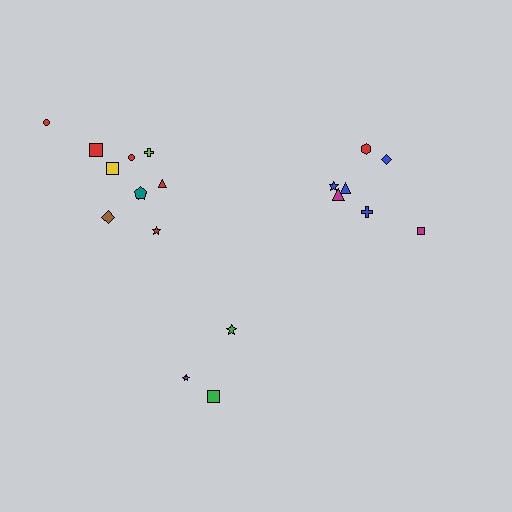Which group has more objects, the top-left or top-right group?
The top-left group.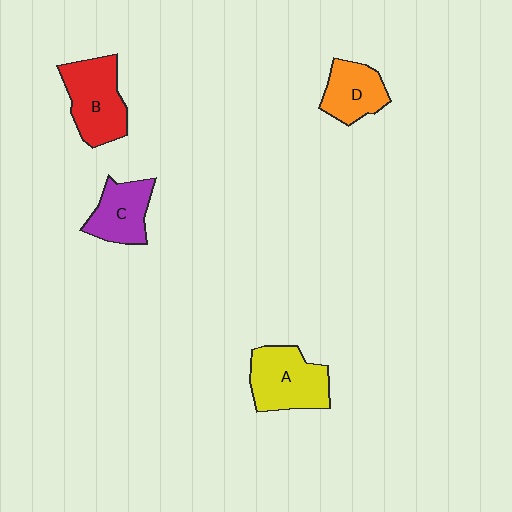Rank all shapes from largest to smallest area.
From largest to smallest: A (yellow), B (red), C (purple), D (orange).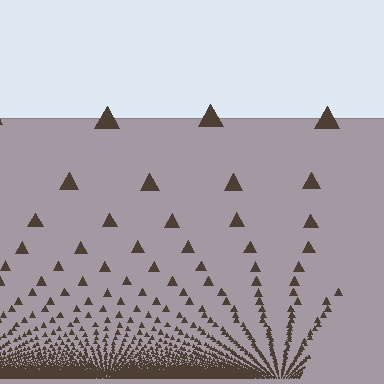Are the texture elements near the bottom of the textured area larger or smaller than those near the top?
Smaller. The gradient is inverted — elements near the bottom are smaller and denser.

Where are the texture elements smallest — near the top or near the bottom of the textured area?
Near the bottom.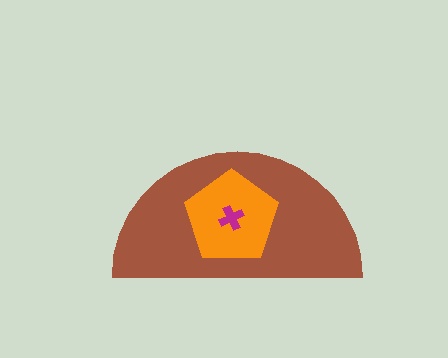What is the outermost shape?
The brown semicircle.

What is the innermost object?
The magenta cross.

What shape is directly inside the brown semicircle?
The orange pentagon.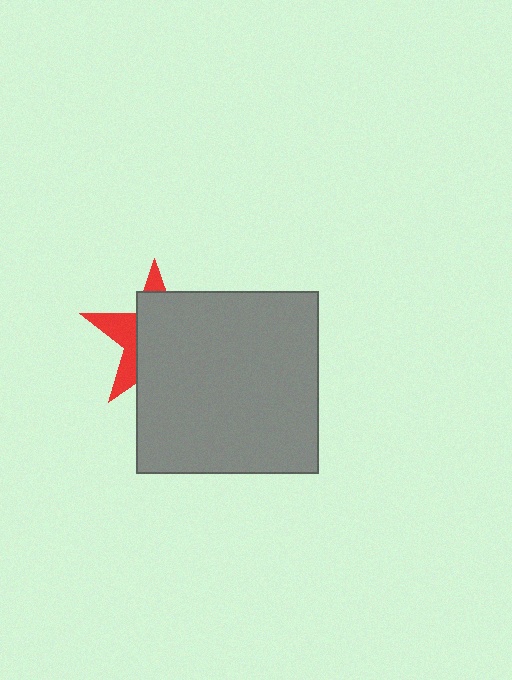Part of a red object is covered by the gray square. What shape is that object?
It is a star.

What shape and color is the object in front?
The object in front is a gray square.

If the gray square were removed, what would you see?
You would see the complete red star.